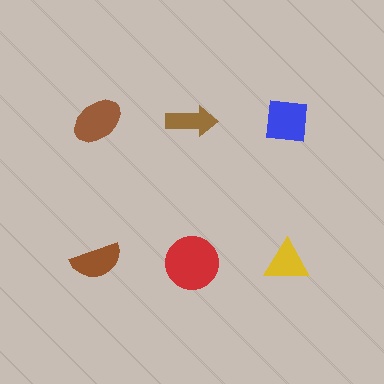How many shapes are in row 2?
3 shapes.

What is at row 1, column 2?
A brown arrow.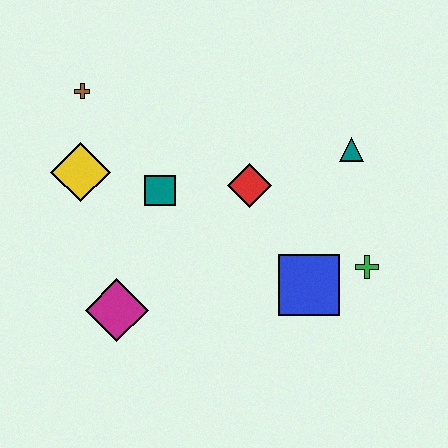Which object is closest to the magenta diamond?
The teal square is closest to the magenta diamond.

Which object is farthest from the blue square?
The brown cross is farthest from the blue square.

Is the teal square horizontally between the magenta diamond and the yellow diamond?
No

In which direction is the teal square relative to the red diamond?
The teal square is to the left of the red diamond.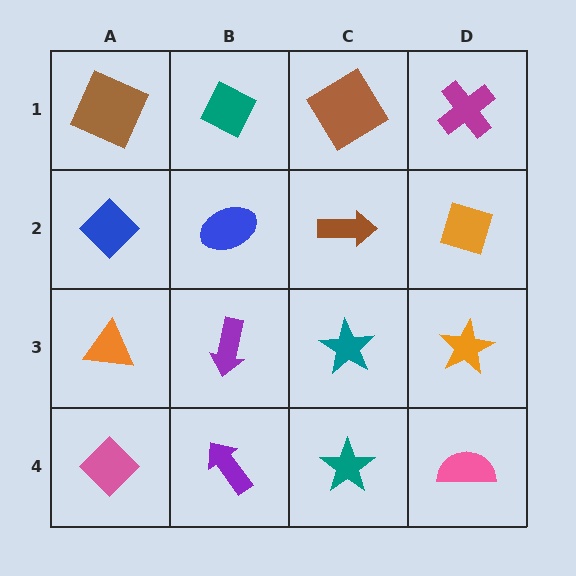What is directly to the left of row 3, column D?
A teal star.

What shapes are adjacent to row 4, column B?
A purple arrow (row 3, column B), a pink diamond (row 4, column A), a teal star (row 4, column C).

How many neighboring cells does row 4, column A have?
2.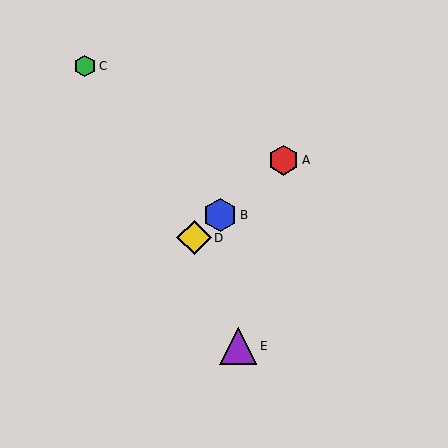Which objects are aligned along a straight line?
Objects A, B, D are aligned along a straight line.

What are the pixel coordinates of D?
Object D is at (194, 238).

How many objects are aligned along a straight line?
3 objects (A, B, D) are aligned along a straight line.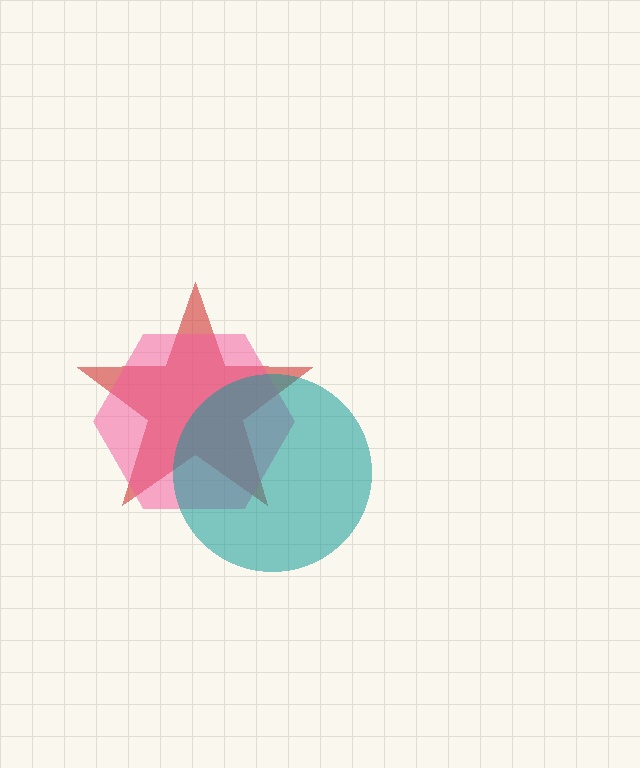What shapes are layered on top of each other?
The layered shapes are: a red star, a pink hexagon, a teal circle.